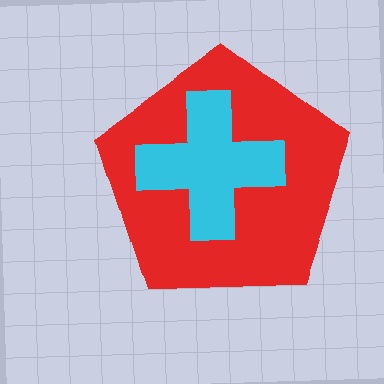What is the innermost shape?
The cyan cross.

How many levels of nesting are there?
2.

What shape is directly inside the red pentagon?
The cyan cross.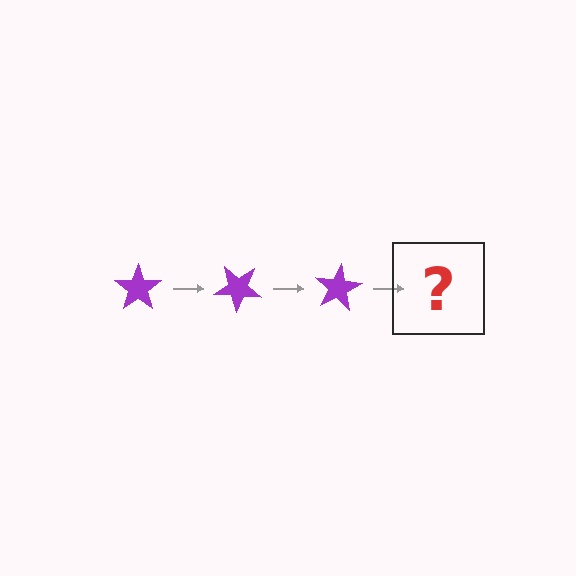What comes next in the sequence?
The next element should be a purple star rotated 120 degrees.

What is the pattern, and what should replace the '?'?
The pattern is that the star rotates 40 degrees each step. The '?' should be a purple star rotated 120 degrees.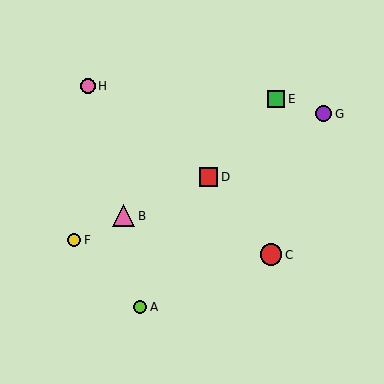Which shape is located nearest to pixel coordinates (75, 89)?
The pink circle (labeled H) at (88, 86) is nearest to that location.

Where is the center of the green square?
The center of the green square is at (276, 99).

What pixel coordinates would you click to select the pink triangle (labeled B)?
Click at (123, 216) to select the pink triangle B.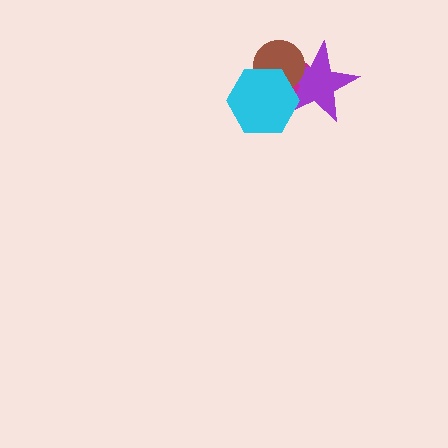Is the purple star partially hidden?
Yes, it is partially covered by another shape.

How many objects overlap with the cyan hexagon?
3 objects overlap with the cyan hexagon.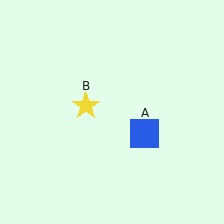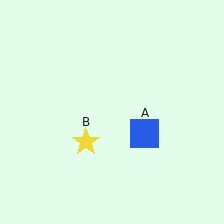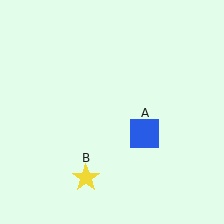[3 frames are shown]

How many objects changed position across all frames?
1 object changed position: yellow star (object B).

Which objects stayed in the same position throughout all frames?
Blue square (object A) remained stationary.